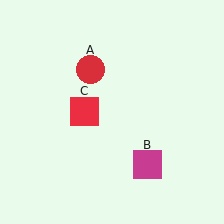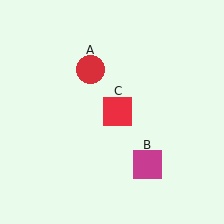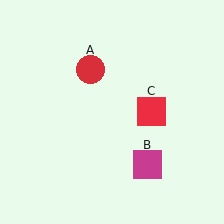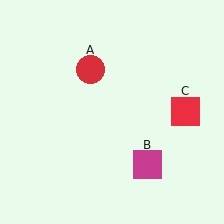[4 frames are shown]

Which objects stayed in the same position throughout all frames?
Red circle (object A) and magenta square (object B) remained stationary.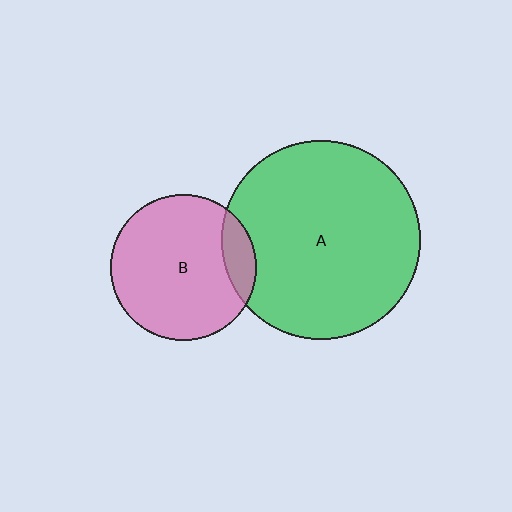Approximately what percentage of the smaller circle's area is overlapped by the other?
Approximately 15%.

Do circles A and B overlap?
Yes.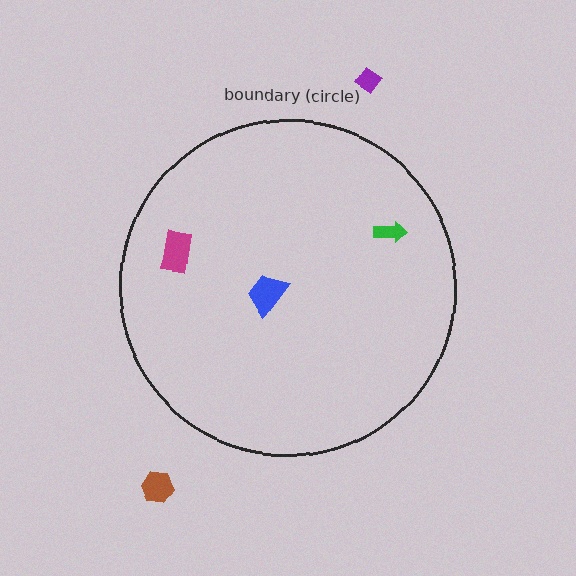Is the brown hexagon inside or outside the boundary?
Outside.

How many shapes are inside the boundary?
3 inside, 2 outside.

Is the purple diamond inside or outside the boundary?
Outside.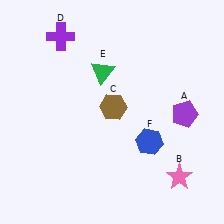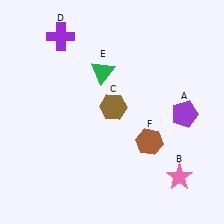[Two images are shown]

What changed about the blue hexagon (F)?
In Image 1, F is blue. In Image 2, it changed to brown.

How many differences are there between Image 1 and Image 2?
There is 1 difference between the two images.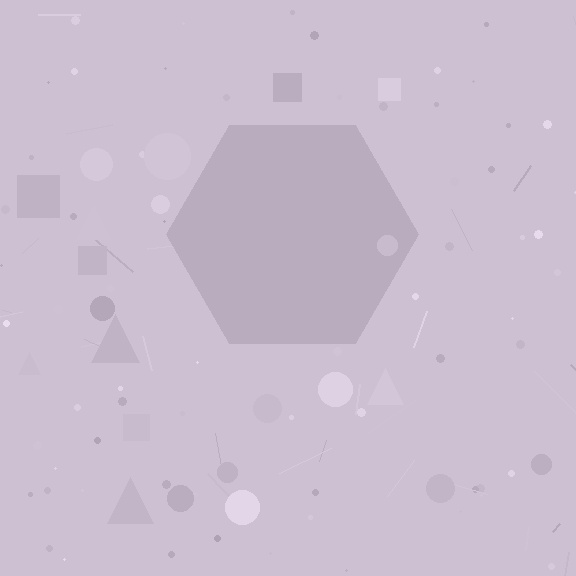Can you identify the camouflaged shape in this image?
The camouflaged shape is a hexagon.